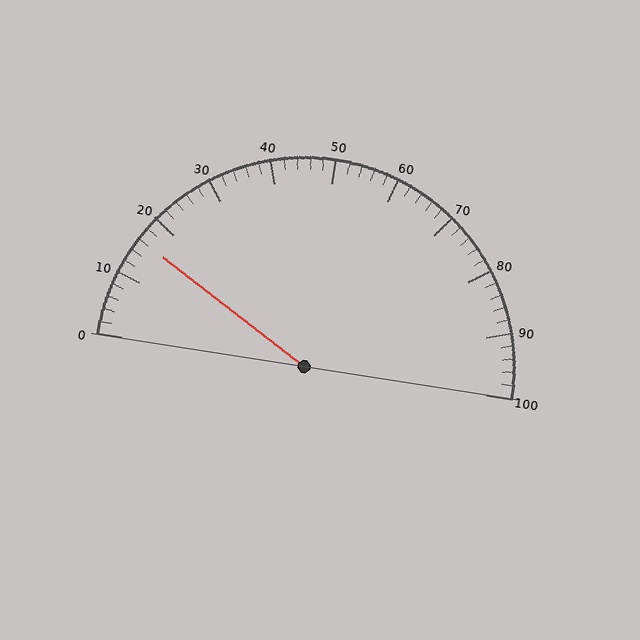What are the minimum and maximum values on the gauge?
The gauge ranges from 0 to 100.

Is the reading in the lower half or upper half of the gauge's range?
The reading is in the lower half of the range (0 to 100).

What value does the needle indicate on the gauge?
The needle indicates approximately 16.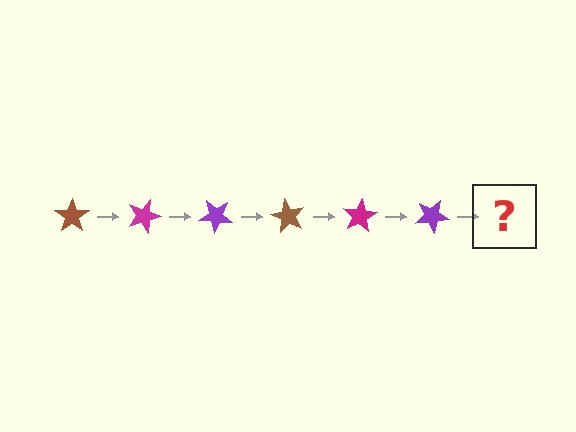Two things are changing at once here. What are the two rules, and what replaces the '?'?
The two rules are that it rotates 20 degrees each step and the color cycles through brown, magenta, and purple. The '?' should be a brown star, rotated 120 degrees from the start.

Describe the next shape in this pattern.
It should be a brown star, rotated 120 degrees from the start.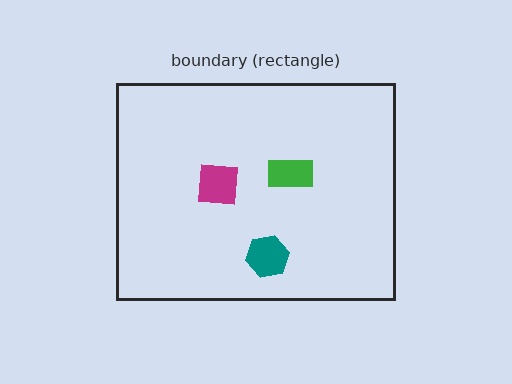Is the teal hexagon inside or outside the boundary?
Inside.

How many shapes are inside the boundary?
3 inside, 0 outside.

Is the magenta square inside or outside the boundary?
Inside.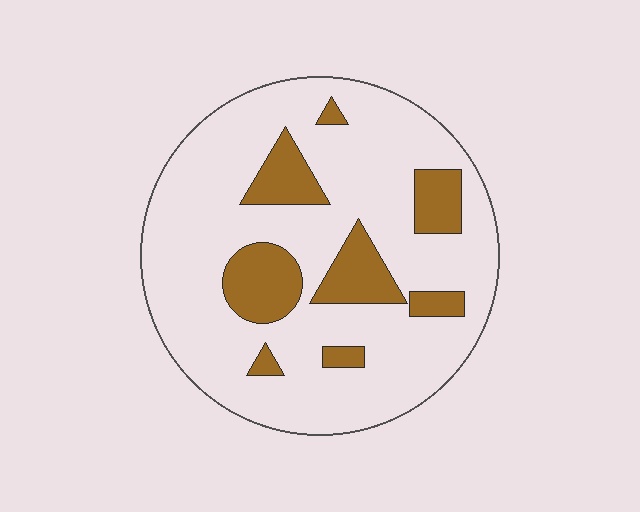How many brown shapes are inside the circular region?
8.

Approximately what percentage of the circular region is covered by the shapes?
Approximately 20%.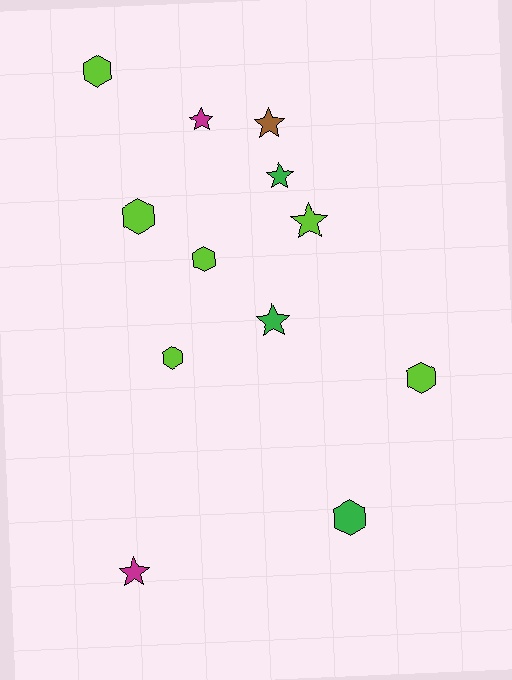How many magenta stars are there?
There are 2 magenta stars.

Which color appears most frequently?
Lime, with 6 objects.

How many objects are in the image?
There are 12 objects.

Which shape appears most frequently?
Star, with 6 objects.